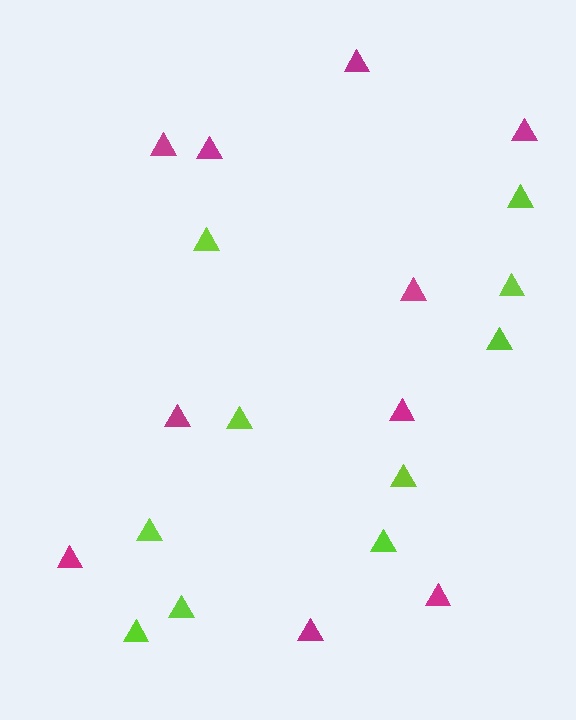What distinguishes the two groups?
There are 2 groups: one group of lime triangles (10) and one group of magenta triangles (10).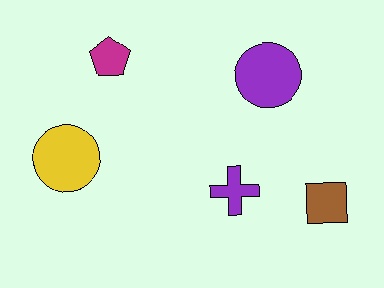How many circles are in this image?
There are 2 circles.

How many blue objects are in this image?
There are no blue objects.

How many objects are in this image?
There are 5 objects.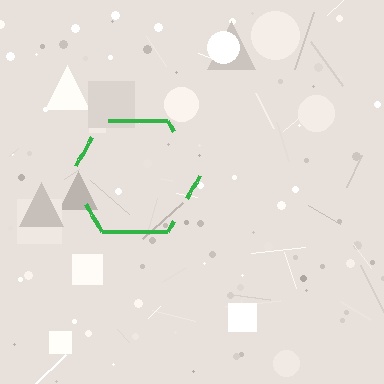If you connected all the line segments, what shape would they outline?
They would outline a hexagon.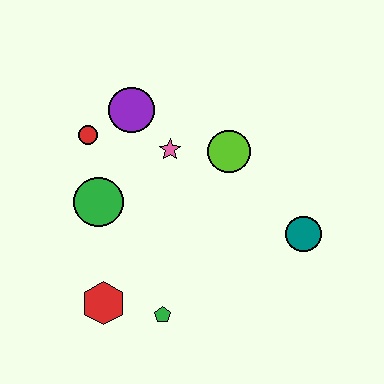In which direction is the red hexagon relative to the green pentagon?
The red hexagon is to the left of the green pentagon.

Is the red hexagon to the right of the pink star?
No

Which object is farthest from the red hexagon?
The teal circle is farthest from the red hexagon.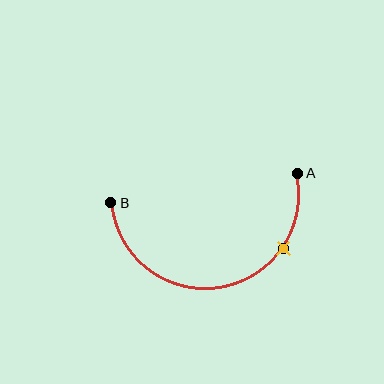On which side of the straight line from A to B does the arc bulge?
The arc bulges below the straight line connecting A and B.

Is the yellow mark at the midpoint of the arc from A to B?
No. The yellow mark lies on the arc but is closer to endpoint A. The arc midpoint would be at the point on the curve equidistant along the arc from both A and B.